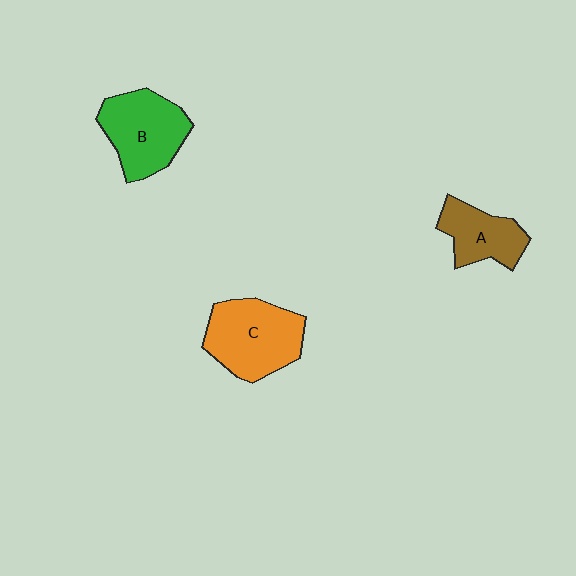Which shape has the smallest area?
Shape A (brown).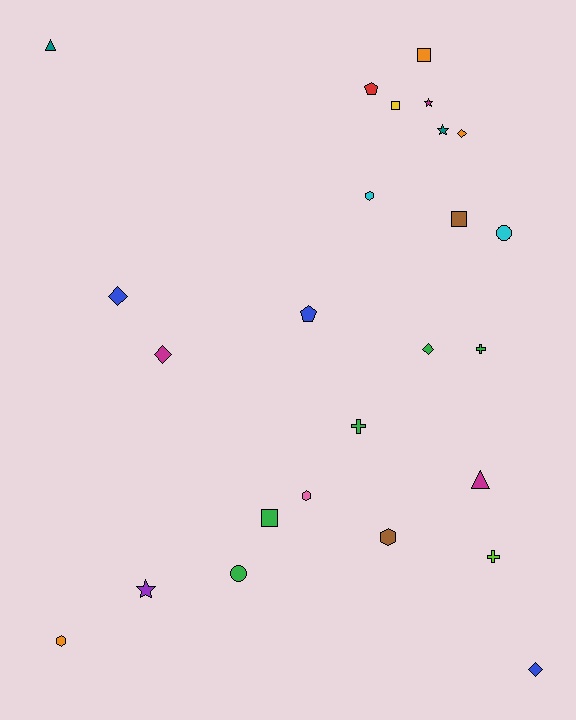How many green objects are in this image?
There are 5 green objects.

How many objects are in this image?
There are 25 objects.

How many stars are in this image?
There are 3 stars.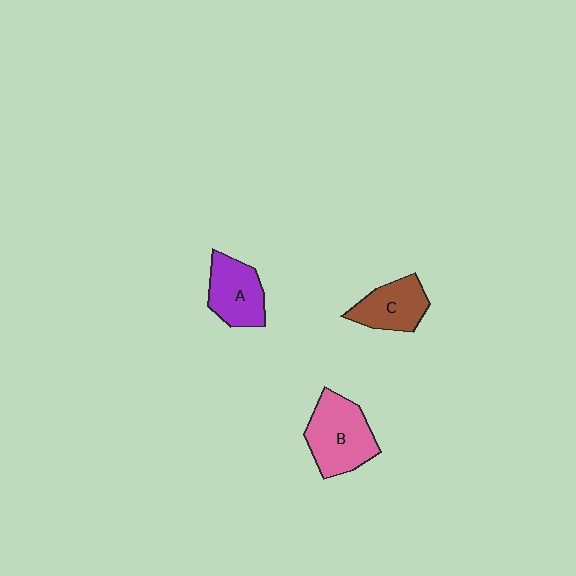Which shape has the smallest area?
Shape C (brown).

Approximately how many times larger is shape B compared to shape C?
Approximately 1.4 times.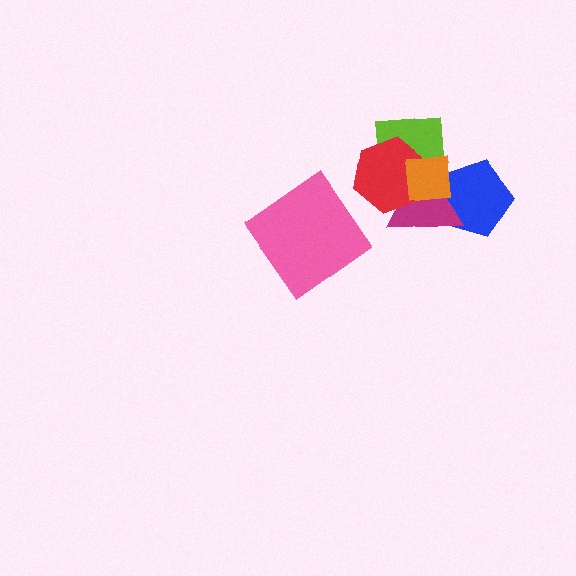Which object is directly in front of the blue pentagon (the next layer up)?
The magenta triangle is directly in front of the blue pentagon.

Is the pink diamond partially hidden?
No, no other shape covers it.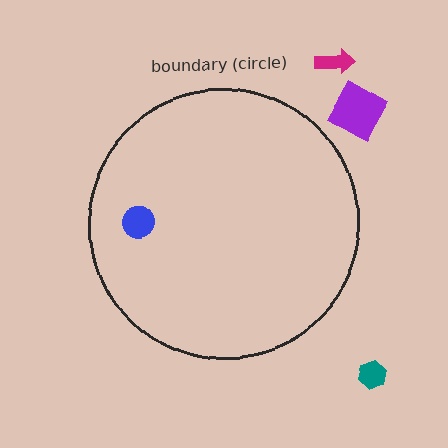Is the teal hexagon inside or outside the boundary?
Outside.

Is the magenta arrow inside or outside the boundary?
Outside.